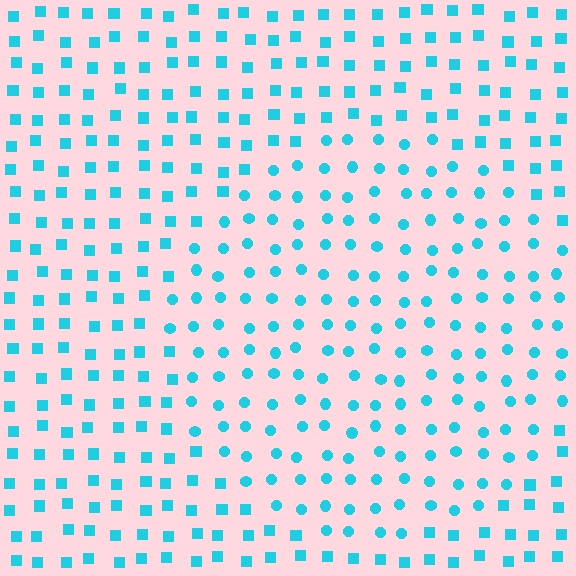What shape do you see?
I see a circle.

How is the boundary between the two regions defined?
The boundary is defined by a change in element shape: circles inside vs. squares outside. All elements share the same color and spacing.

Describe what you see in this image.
The image is filled with small cyan elements arranged in a uniform grid. A circle-shaped region contains circles, while the surrounding area contains squares. The boundary is defined purely by the change in element shape.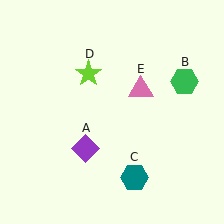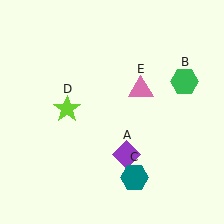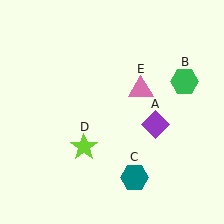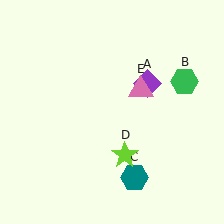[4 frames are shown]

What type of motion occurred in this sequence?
The purple diamond (object A), lime star (object D) rotated counterclockwise around the center of the scene.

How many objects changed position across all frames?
2 objects changed position: purple diamond (object A), lime star (object D).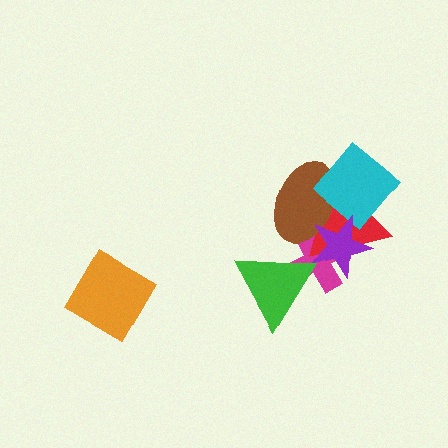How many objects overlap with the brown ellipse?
4 objects overlap with the brown ellipse.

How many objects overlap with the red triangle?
4 objects overlap with the red triangle.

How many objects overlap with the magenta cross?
4 objects overlap with the magenta cross.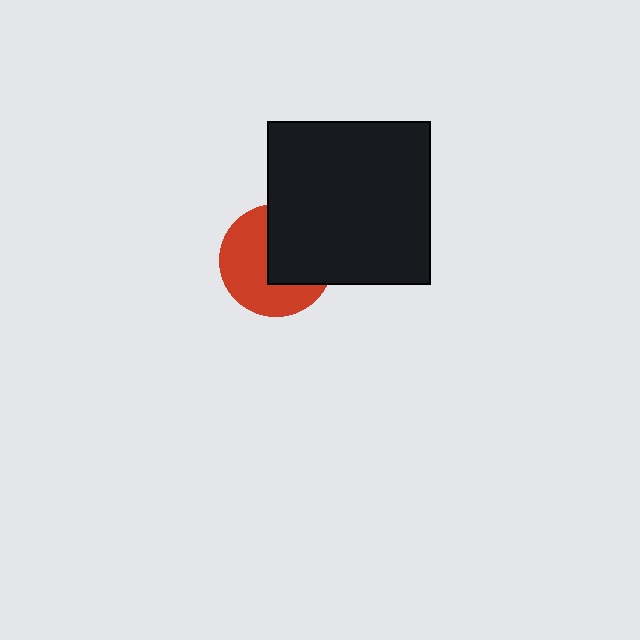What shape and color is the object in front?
The object in front is a black square.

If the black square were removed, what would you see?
You would see the complete red circle.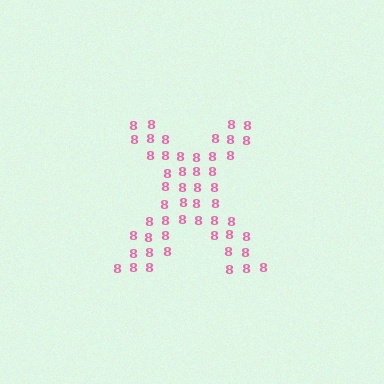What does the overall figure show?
The overall figure shows the letter X.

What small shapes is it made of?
It is made of small digit 8's.